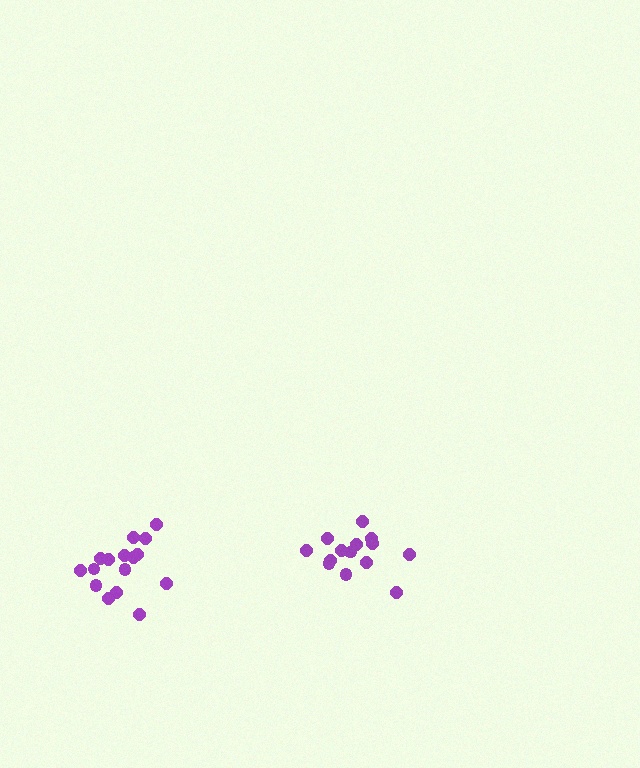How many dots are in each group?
Group 1: 14 dots, Group 2: 17 dots (31 total).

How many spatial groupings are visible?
There are 2 spatial groupings.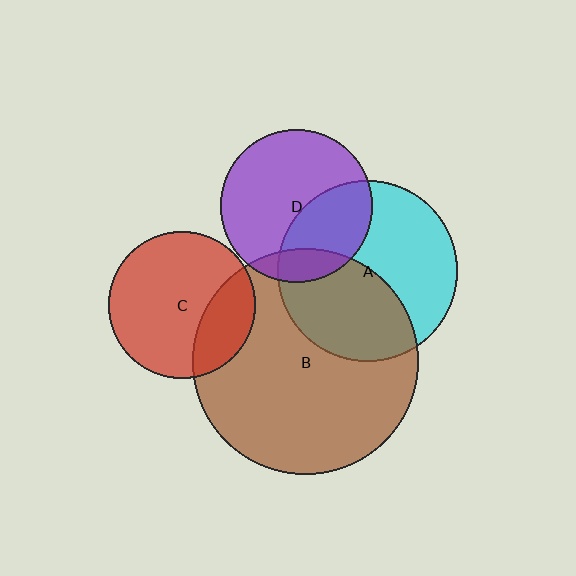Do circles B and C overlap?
Yes.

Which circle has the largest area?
Circle B (brown).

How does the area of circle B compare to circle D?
Approximately 2.2 times.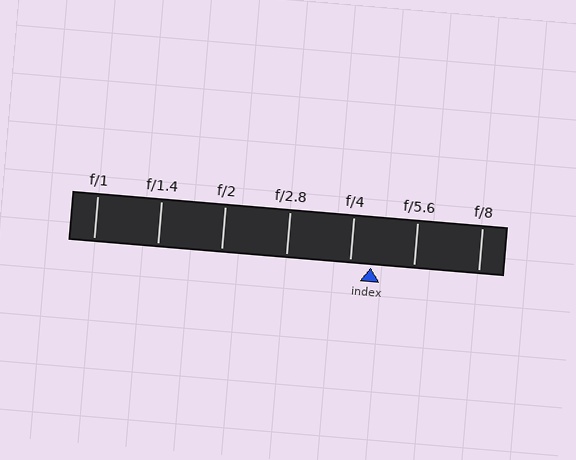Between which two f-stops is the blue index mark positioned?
The index mark is between f/4 and f/5.6.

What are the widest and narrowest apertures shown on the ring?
The widest aperture shown is f/1 and the narrowest is f/8.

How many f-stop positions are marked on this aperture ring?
There are 7 f-stop positions marked.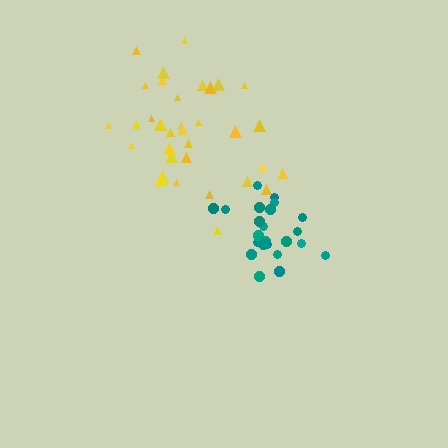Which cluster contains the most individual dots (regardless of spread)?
Yellow (35).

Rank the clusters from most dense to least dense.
teal, yellow.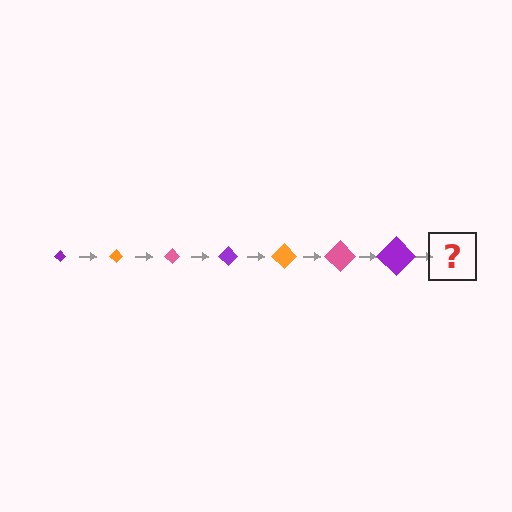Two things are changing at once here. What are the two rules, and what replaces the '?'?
The two rules are that the diamond grows larger each step and the color cycles through purple, orange, and pink. The '?' should be an orange diamond, larger than the previous one.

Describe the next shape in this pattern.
It should be an orange diamond, larger than the previous one.